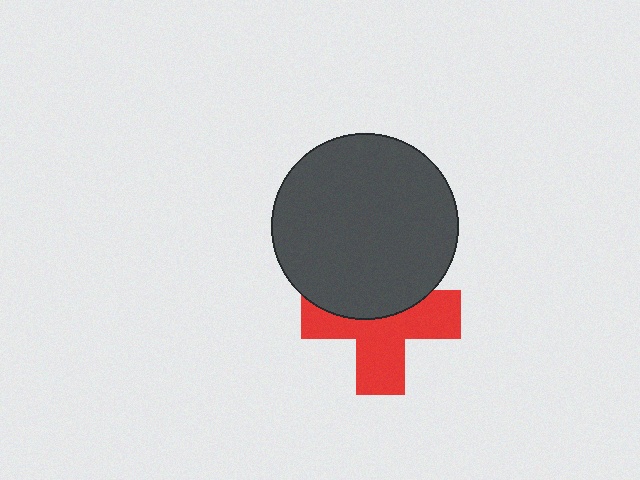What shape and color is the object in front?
The object in front is a dark gray circle.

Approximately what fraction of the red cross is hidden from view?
Roughly 42% of the red cross is hidden behind the dark gray circle.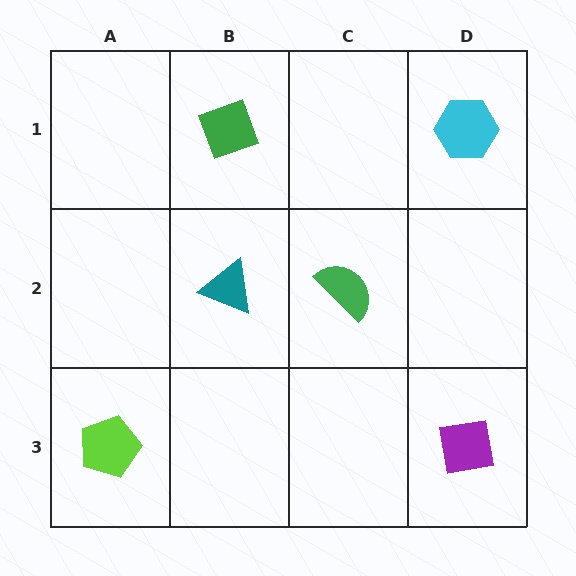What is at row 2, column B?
A teal triangle.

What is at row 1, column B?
A green diamond.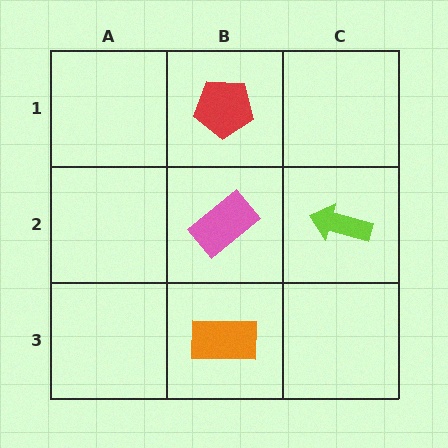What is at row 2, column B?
A pink rectangle.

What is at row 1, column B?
A red pentagon.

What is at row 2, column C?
A lime arrow.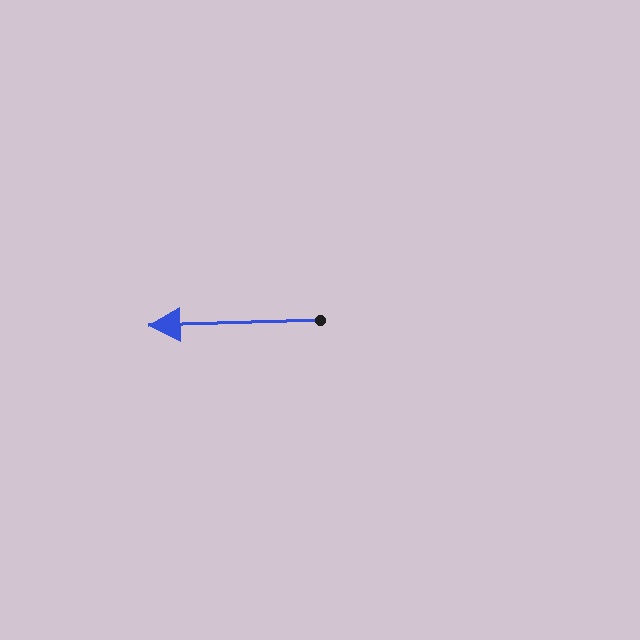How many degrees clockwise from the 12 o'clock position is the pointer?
Approximately 268 degrees.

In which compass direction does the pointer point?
West.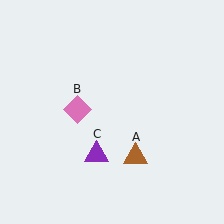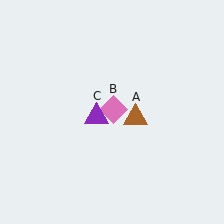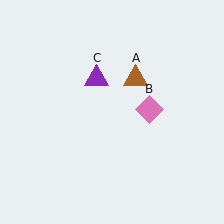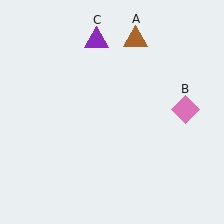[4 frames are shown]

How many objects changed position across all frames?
3 objects changed position: brown triangle (object A), pink diamond (object B), purple triangle (object C).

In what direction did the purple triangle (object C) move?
The purple triangle (object C) moved up.